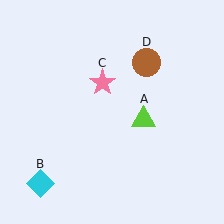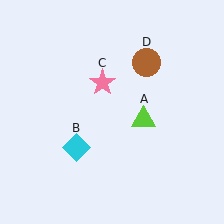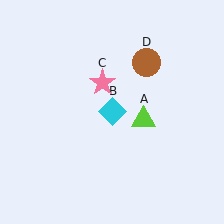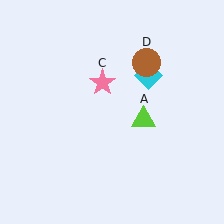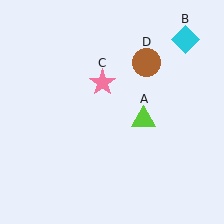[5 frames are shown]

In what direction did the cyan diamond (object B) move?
The cyan diamond (object B) moved up and to the right.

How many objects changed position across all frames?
1 object changed position: cyan diamond (object B).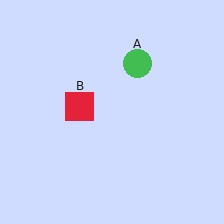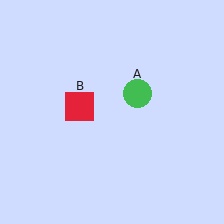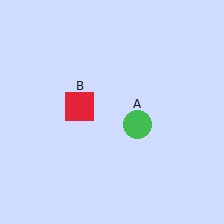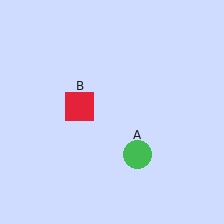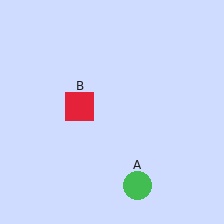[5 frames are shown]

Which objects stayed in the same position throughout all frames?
Red square (object B) remained stationary.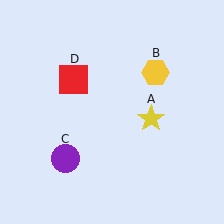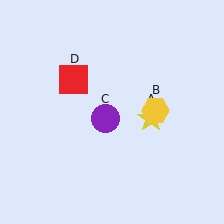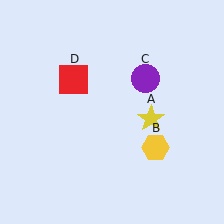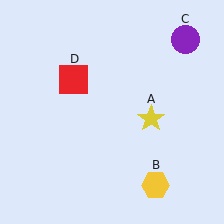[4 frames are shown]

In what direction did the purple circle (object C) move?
The purple circle (object C) moved up and to the right.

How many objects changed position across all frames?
2 objects changed position: yellow hexagon (object B), purple circle (object C).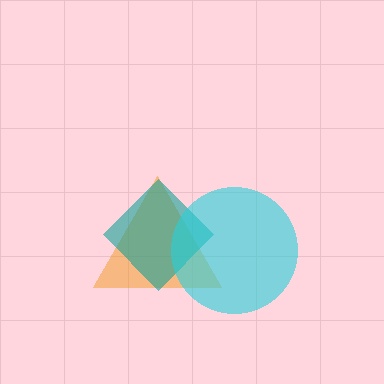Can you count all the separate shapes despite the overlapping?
Yes, there are 3 separate shapes.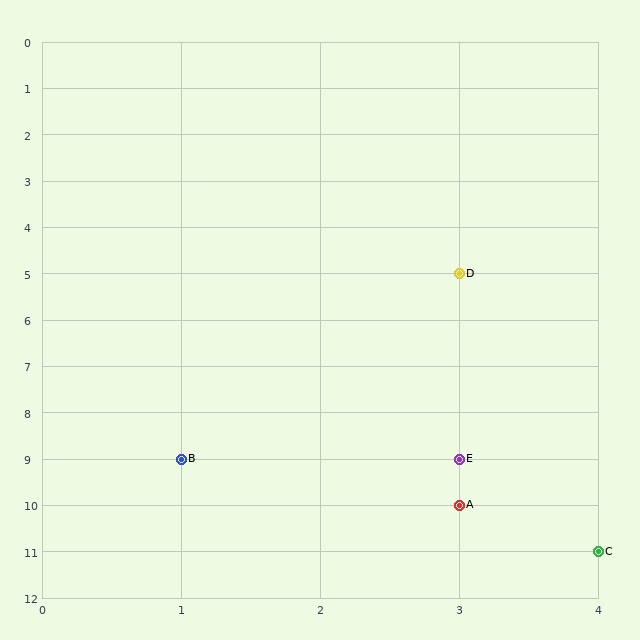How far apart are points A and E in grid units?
Points A and E are 1 row apart.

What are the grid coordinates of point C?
Point C is at grid coordinates (4, 11).